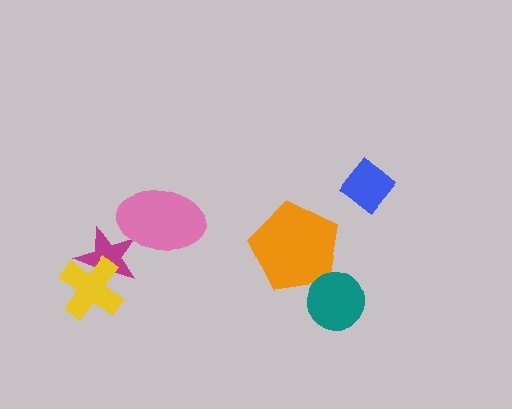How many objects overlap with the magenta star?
2 objects overlap with the magenta star.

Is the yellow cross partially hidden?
No, no other shape covers it.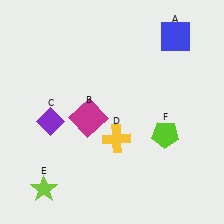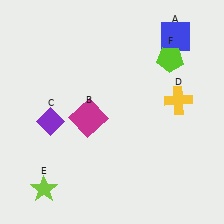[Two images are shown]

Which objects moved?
The objects that moved are: the yellow cross (D), the lime pentagon (F).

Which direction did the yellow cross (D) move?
The yellow cross (D) moved right.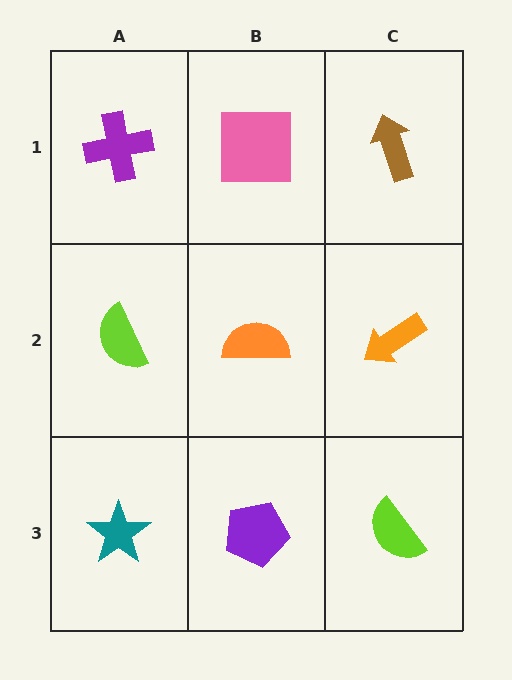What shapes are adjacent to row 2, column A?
A purple cross (row 1, column A), a teal star (row 3, column A), an orange semicircle (row 2, column B).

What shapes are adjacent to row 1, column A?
A lime semicircle (row 2, column A), a pink square (row 1, column B).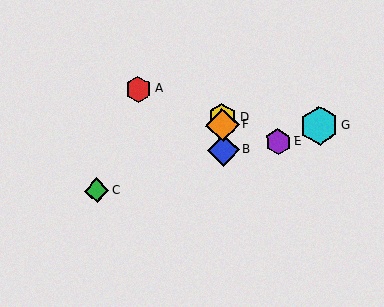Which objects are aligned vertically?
Objects B, D, F are aligned vertically.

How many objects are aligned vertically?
3 objects (B, D, F) are aligned vertically.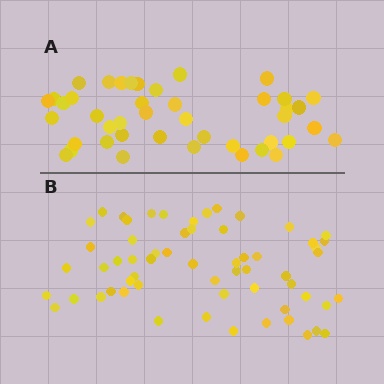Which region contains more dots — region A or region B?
Region B (the bottom region) has more dots.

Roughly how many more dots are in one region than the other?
Region B has approximately 15 more dots than region A.